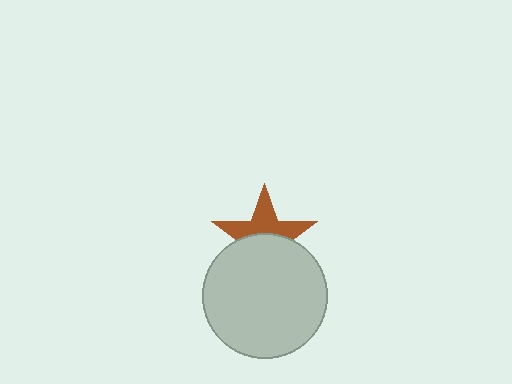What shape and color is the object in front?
The object in front is a light gray circle.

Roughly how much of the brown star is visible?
About half of it is visible (roughly 48%).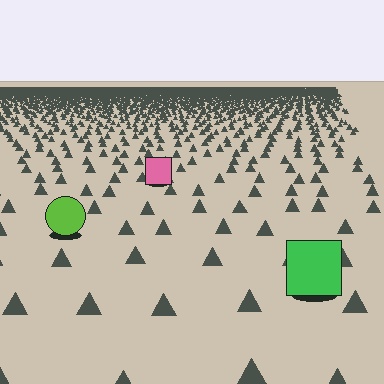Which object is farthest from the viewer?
The pink square is farthest from the viewer. It appears smaller and the ground texture around it is denser.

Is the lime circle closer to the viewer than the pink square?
Yes. The lime circle is closer — you can tell from the texture gradient: the ground texture is coarser near it.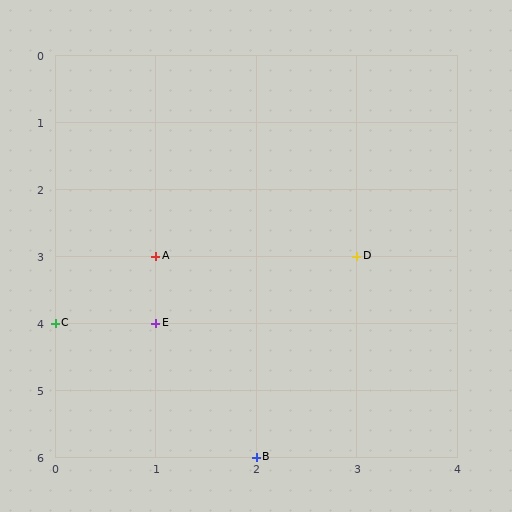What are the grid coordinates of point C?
Point C is at grid coordinates (0, 4).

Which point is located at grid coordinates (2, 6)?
Point B is at (2, 6).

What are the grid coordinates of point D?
Point D is at grid coordinates (3, 3).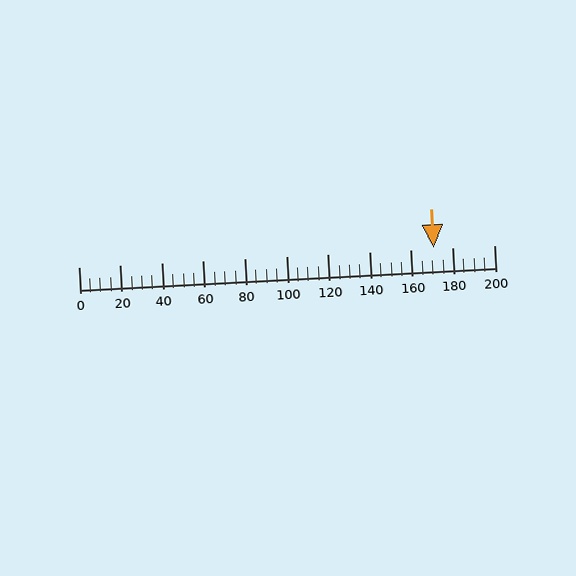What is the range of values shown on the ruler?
The ruler shows values from 0 to 200.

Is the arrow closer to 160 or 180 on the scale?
The arrow is closer to 180.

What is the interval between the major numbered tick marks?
The major tick marks are spaced 20 units apart.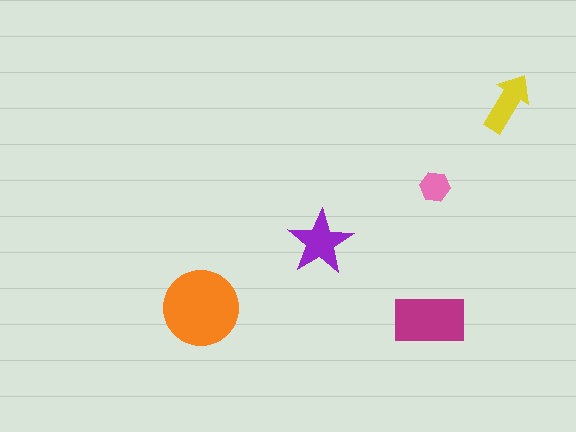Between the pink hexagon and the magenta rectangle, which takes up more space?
The magenta rectangle.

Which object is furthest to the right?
The yellow arrow is rightmost.